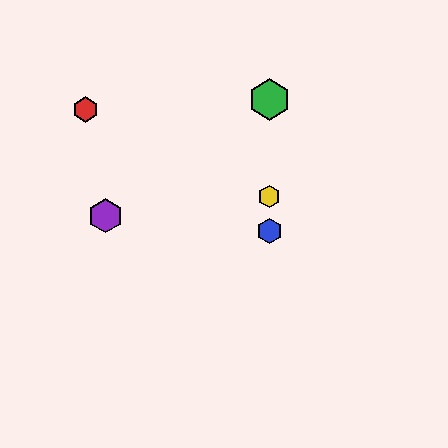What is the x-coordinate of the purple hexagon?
The purple hexagon is at x≈105.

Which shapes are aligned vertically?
The blue hexagon, the green hexagon, the yellow hexagon are aligned vertically.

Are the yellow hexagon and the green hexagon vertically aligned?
Yes, both are at x≈269.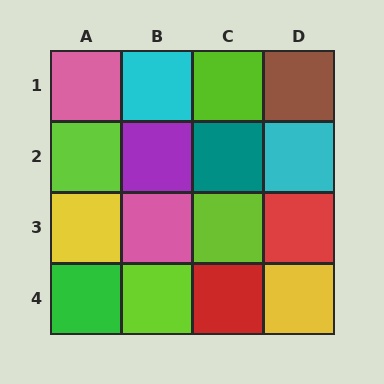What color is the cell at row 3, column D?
Red.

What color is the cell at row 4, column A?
Green.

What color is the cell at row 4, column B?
Lime.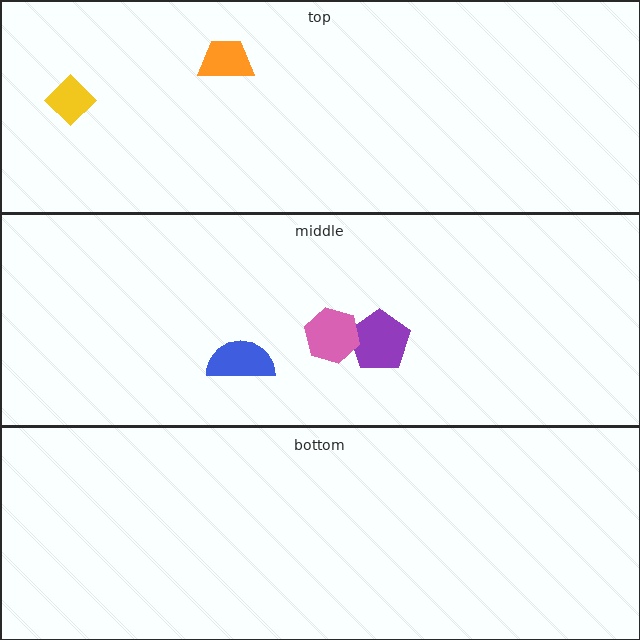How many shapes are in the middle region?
3.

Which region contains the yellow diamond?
The top region.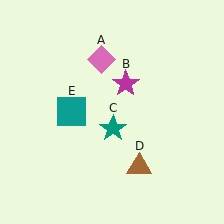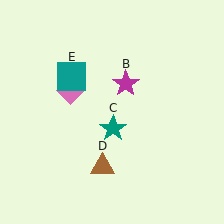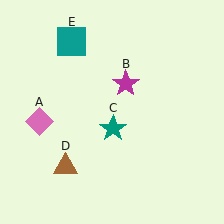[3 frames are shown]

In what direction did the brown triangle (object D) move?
The brown triangle (object D) moved left.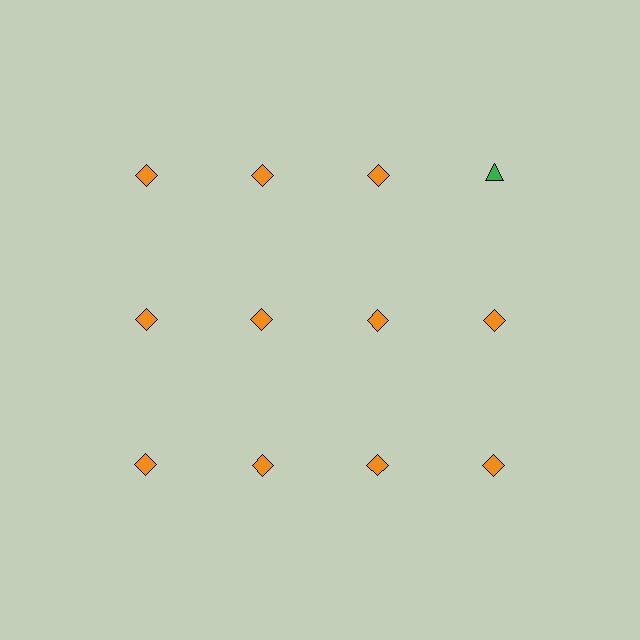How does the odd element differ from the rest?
It differs in both color (green instead of orange) and shape (triangle instead of diamond).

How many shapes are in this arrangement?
There are 12 shapes arranged in a grid pattern.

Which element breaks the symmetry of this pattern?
The green triangle in the top row, second from right column breaks the symmetry. All other shapes are orange diamonds.